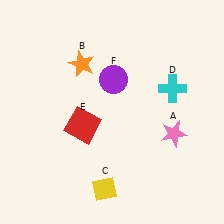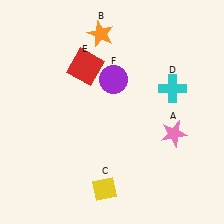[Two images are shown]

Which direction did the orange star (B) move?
The orange star (B) moved up.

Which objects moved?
The objects that moved are: the orange star (B), the red square (E).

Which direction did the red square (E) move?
The red square (E) moved up.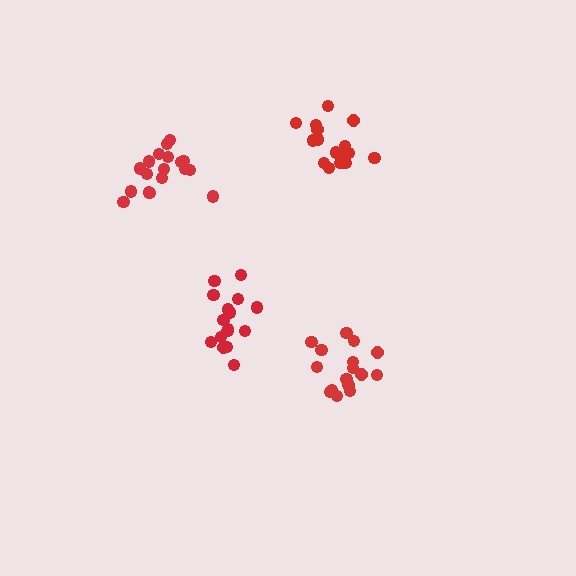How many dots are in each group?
Group 1: 16 dots, Group 2: 18 dots, Group 3: 18 dots, Group 4: 16 dots (68 total).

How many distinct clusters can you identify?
There are 4 distinct clusters.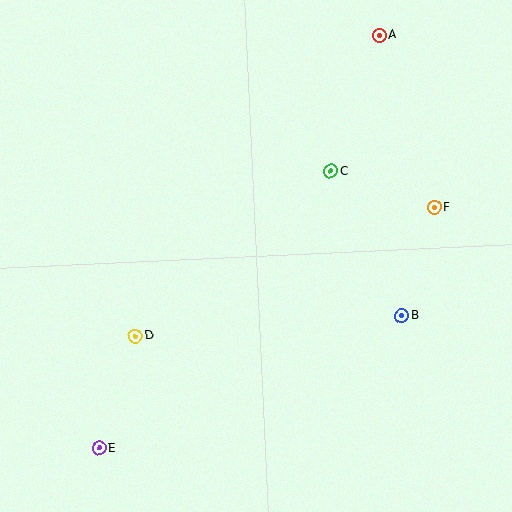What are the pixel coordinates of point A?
Point A is at (379, 35).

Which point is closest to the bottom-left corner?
Point E is closest to the bottom-left corner.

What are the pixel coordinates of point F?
Point F is at (434, 207).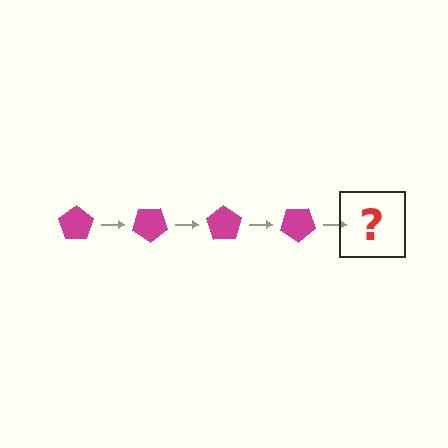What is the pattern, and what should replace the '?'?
The pattern is that the pentagon rotates 35 degrees each step. The '?' should be a magenta pentagon rotated 140 degrees.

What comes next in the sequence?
The next element should be a magenta pentagon rotated 140 degrees.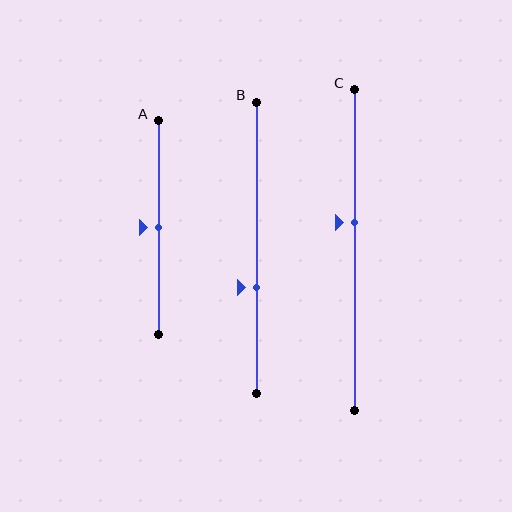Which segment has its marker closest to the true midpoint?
Segment A has its marker closest to the true midpoint.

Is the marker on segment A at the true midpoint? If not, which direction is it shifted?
Yes, the marker on segment A is at the true midpoint.